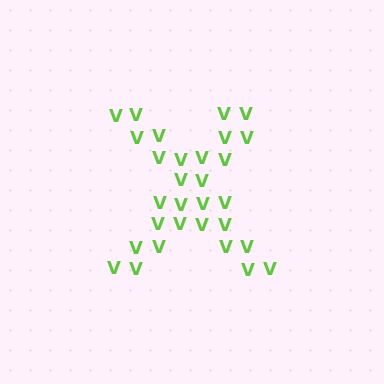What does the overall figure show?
The overall figure shows the letter X.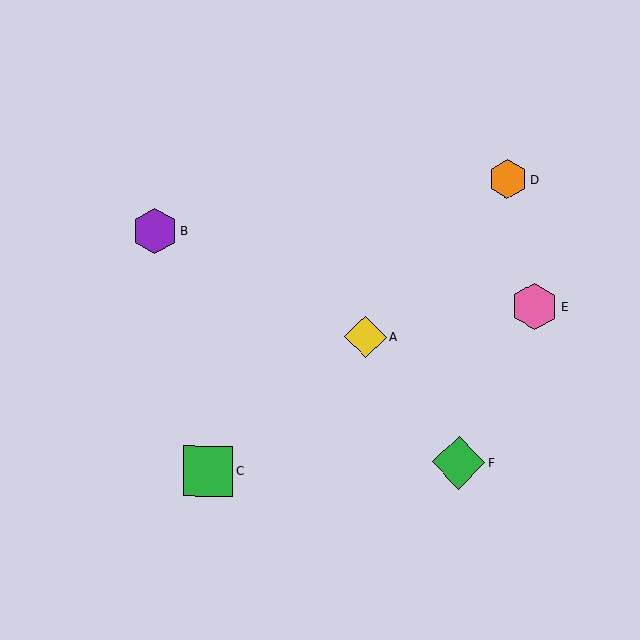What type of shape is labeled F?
Shape F is a green diamond.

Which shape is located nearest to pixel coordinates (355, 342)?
The yellow diamond (labeled A) at (365, 337) is nearest to that location.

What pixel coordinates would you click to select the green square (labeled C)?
Click at (208, 471) to select the green square C.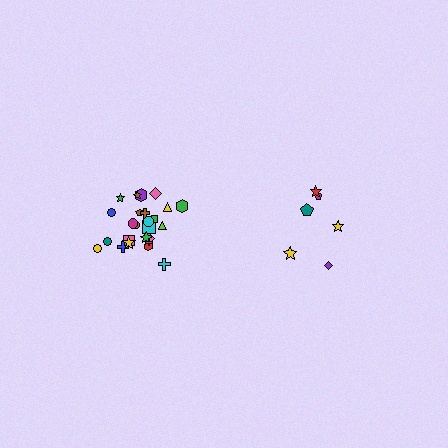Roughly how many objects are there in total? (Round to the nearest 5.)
Roughly 30 objects in total.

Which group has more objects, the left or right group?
The left group.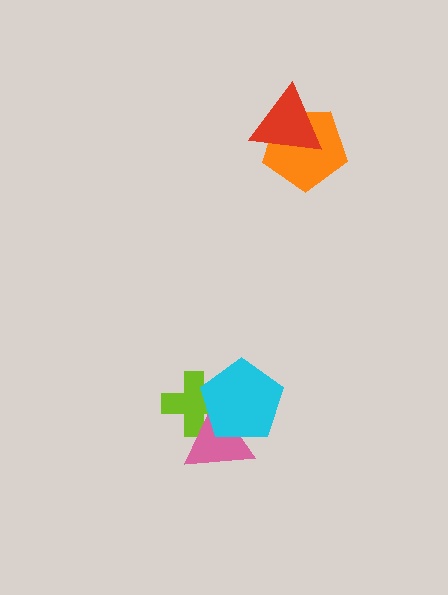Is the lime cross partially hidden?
Yes, it is partially covered by another shape.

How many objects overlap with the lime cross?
2 objects overlap with the lime cross.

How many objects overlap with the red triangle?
1 object overlaps with the red triangle.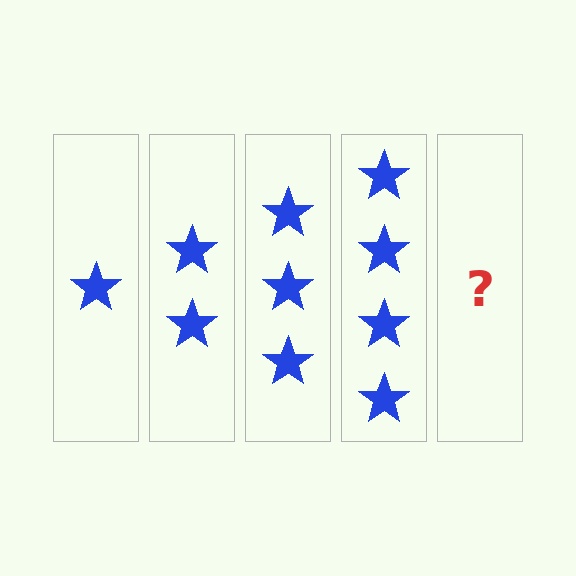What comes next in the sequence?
The next element should be 5 stars.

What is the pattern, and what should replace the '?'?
The pattern is that each step adds one more star. The '?' should be 5 stars.